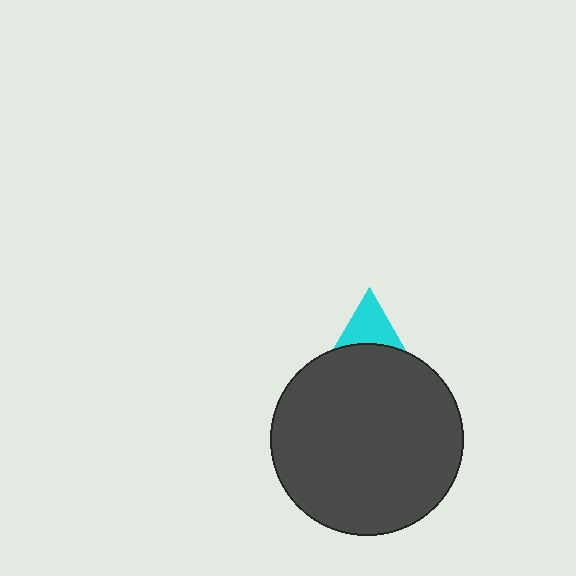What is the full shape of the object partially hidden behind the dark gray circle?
The partially hidden object is a cyan triangle.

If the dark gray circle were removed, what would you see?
You would see the complete cyan triangle.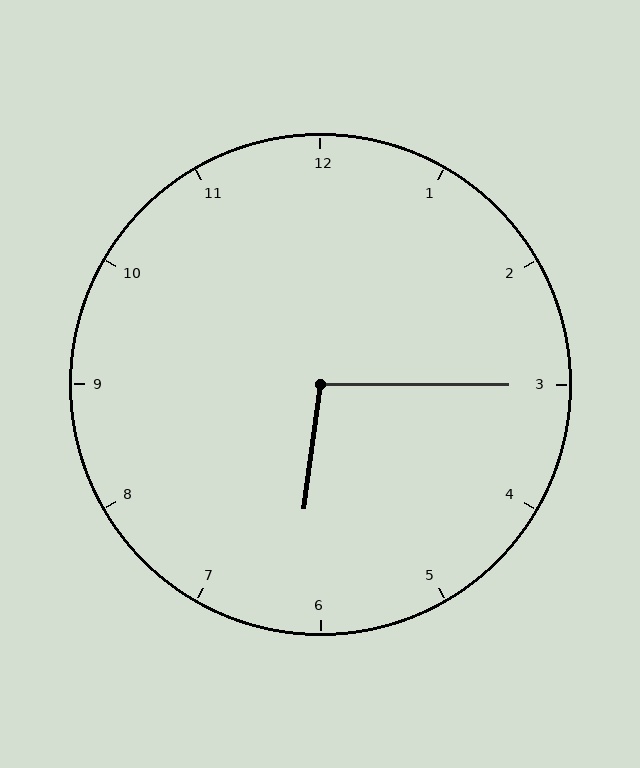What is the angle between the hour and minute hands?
Approximately 98 degrees.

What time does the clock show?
6:15.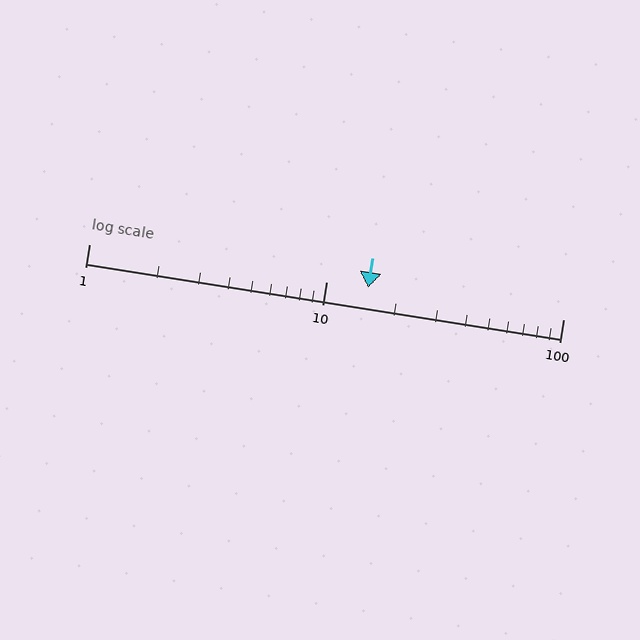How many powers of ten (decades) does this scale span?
The scale spans 2 decades, from 1 to 100.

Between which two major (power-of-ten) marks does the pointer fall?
The pointer is between 10 and 100.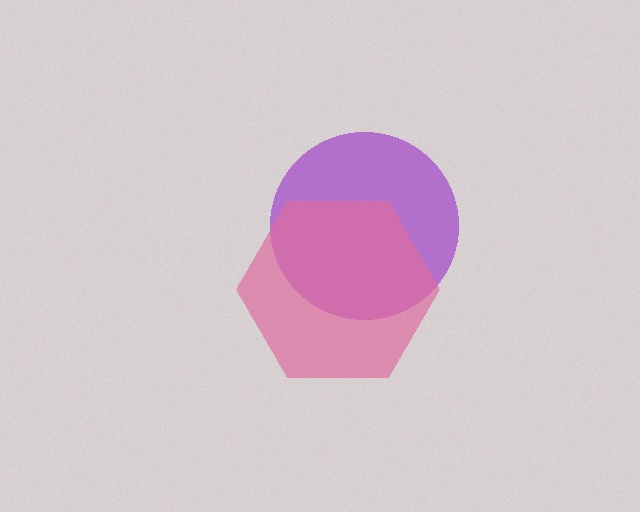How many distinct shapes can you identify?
There are 2 distinct shapes: a purple circle, a pink hexagon.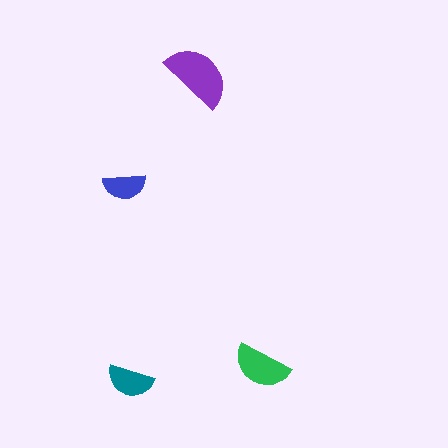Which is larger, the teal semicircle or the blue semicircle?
The teal one.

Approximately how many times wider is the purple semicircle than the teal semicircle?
About 1.5 times wider.